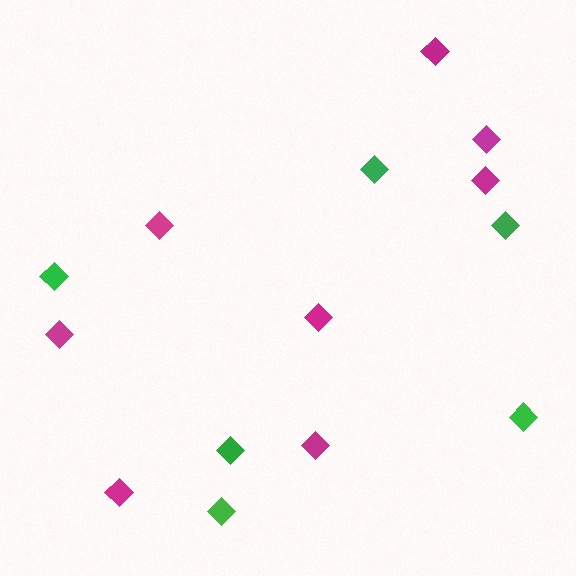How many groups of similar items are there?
There are 2 groups: one group of green diamonds (6) and one group of magenta diamonds (8).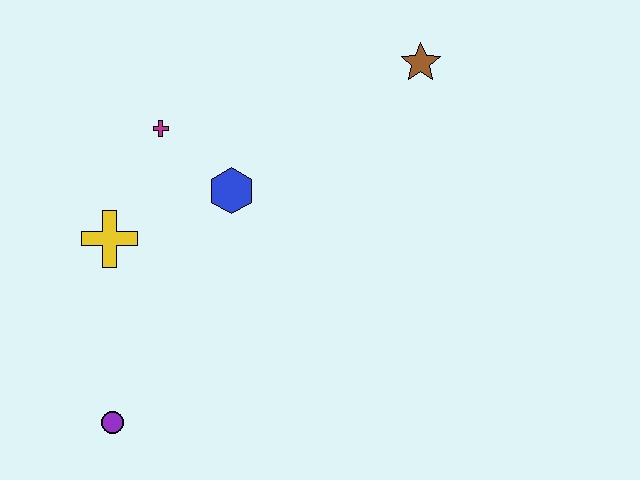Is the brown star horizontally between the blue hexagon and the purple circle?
No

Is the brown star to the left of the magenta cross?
No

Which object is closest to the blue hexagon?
The magenta cross is closest to the blue hexagon.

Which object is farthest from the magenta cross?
The purple circle is farthest from the magenta cross.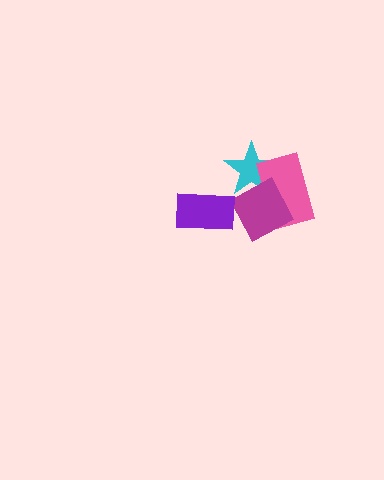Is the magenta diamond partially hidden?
No, no other shape covers it.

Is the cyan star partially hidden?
Yes, it is partially covered by another shape.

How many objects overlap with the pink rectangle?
2 objects overlap with the pink rectangle.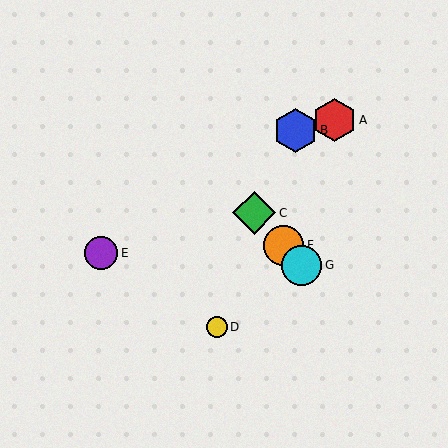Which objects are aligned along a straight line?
Objects C, F, G are aligned along a straight line.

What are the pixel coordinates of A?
Object A is at (334, 120).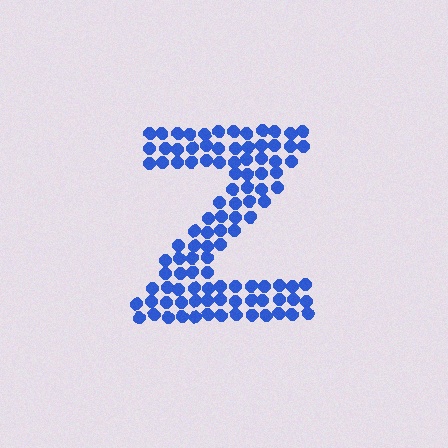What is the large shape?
The large shape is the letter Z.